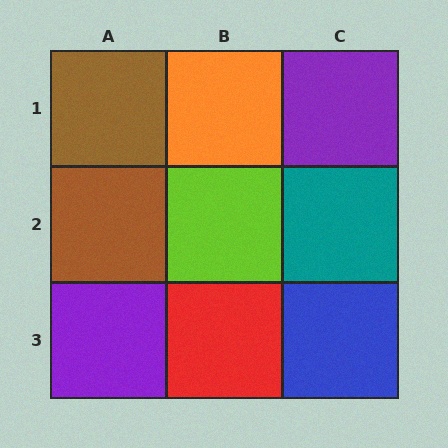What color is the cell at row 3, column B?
Red.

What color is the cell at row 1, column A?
Brown.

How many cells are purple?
2 cells are purple.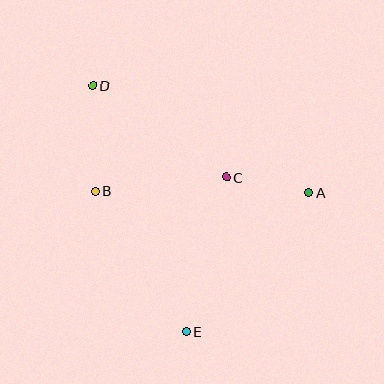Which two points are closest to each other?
Points A and C are closest to each other.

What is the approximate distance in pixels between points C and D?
The distance between C and D is approximately 162 pixels.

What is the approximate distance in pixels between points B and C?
The distance between B and C is approximately 132 pixels.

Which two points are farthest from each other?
Points D and E are farthest from each other.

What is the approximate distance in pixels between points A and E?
The distance between A and E is approximately 185 pixels.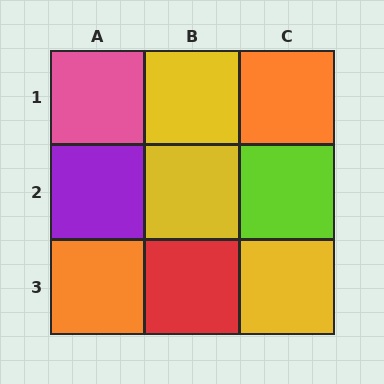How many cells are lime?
1 cell is lime.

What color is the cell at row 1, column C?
Orange.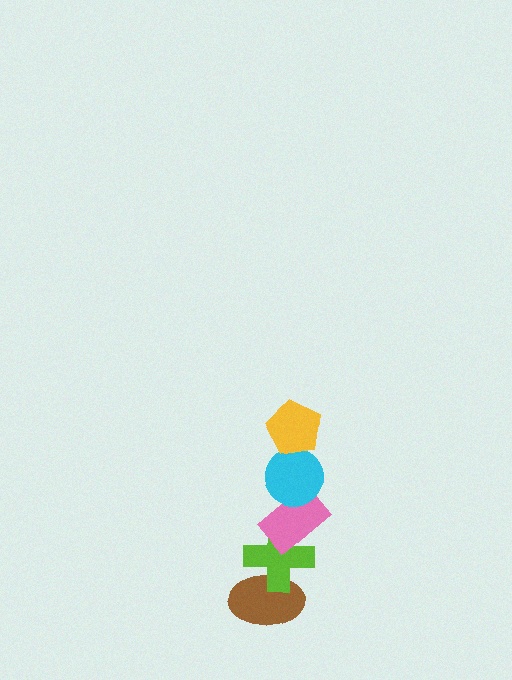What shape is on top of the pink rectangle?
The cyan circle is on top of the pink rectangle.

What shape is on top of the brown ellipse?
The lime cross is on top of the brown ellipse.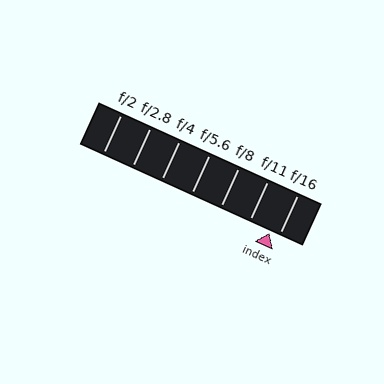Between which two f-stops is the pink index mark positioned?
The index mark is between f/11 and f/16.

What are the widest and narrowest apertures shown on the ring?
The widest aperture shown is f/2 and the narrowest is f/16.